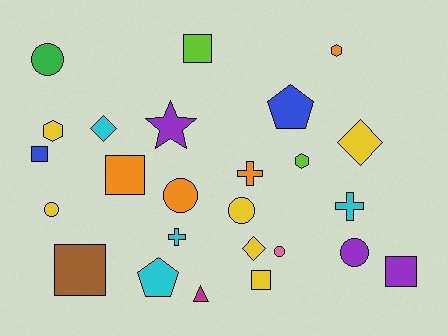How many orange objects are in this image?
There are 4 orange objects.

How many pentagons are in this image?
There are 2 pentagons.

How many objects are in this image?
There are 25 objects.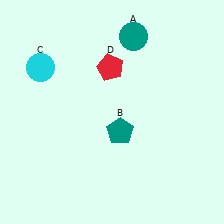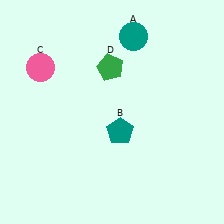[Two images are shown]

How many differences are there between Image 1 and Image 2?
There are 2 differences between the two images.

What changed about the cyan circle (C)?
In Image 1, C is cyan. In Image 2, it changed to pink.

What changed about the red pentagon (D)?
In Image 1, D is red. In Image 2, it changed to green.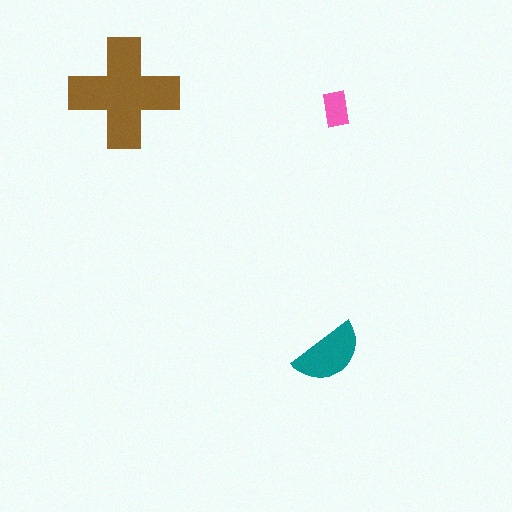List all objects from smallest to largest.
The pink rectangle, the teal semicircle, the brown cross.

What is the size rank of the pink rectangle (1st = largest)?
3rd.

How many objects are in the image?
There are 3 objects in the image.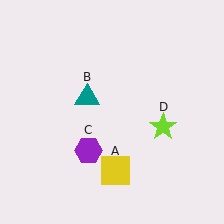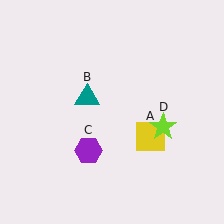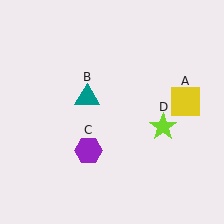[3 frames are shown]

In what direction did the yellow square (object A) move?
The yellow square (object A) moved up and to the right.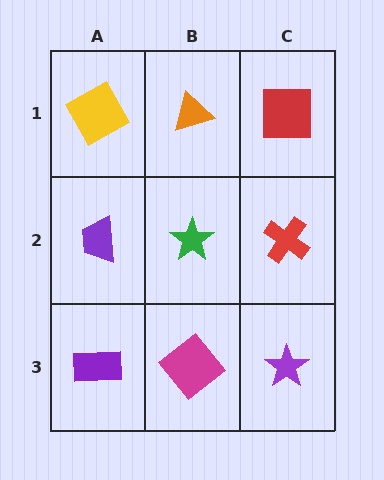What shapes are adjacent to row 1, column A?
A purple trapezoid (row 2, column A), an orange triangle (row 1, column B).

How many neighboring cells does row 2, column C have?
3.